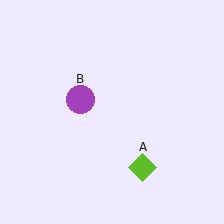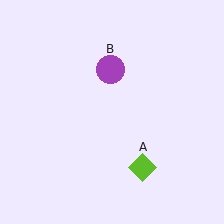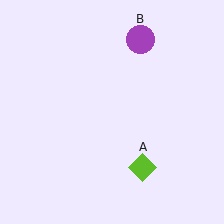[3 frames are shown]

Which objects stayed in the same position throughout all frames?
Lime diamond (object A) remained stationary.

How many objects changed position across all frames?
1 object changed position: purple circle (object B).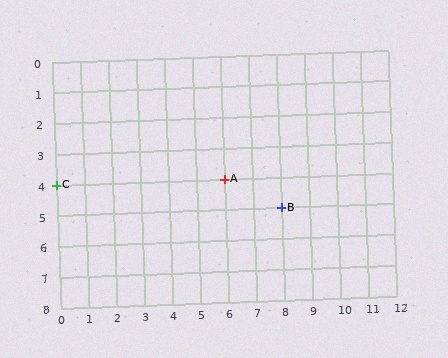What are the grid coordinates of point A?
Point A is at grid coordinates (6, 4).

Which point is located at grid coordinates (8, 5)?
Point B is at (8, 5).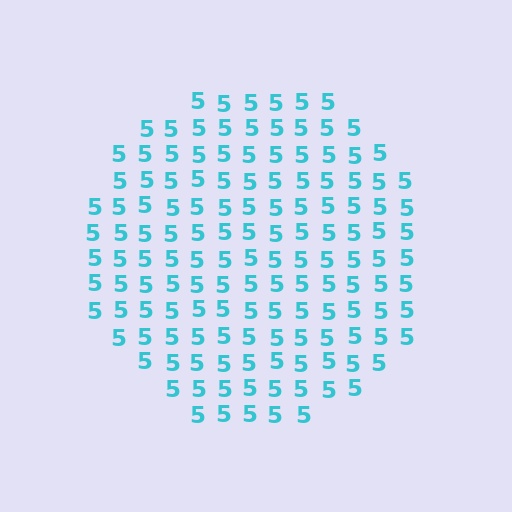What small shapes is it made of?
It is made of small digit 5's.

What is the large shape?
The large shape is a circle.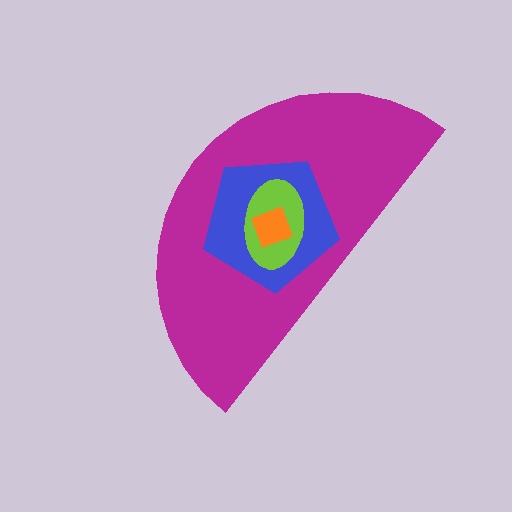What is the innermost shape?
The orange diamond.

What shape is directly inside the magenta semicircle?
The blue pentagon.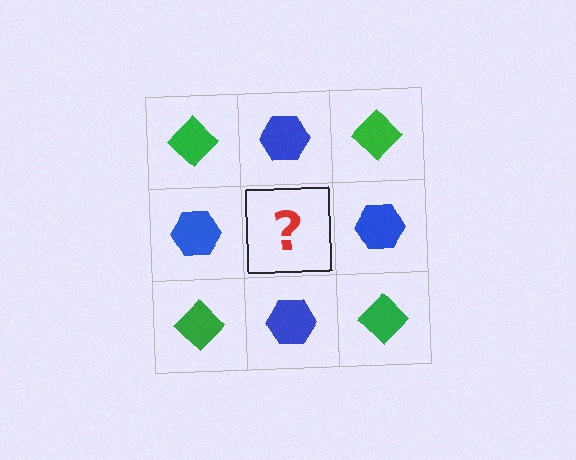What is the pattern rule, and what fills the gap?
The rule is that it alternates green diamond and blue hexagon in a checkerboard pattern. The gap should be filled with a green diamond.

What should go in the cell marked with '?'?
The missing cell should contain a green diamond.